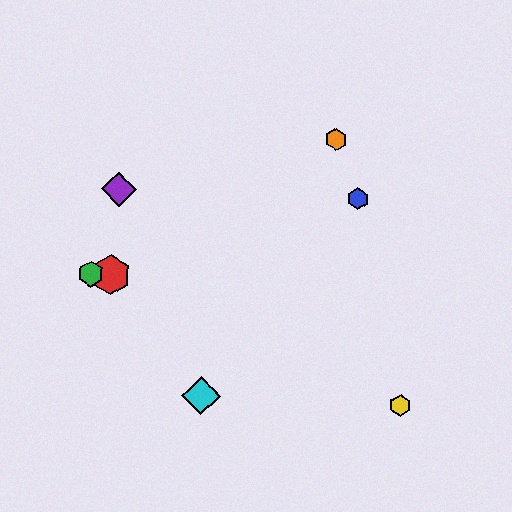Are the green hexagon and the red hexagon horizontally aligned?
Yes, both are at y≈274.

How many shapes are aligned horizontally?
2 shapes (the red hexagon, the green hexagon) are aligned horizontally.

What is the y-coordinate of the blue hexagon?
The blue hexagon is at y≈199.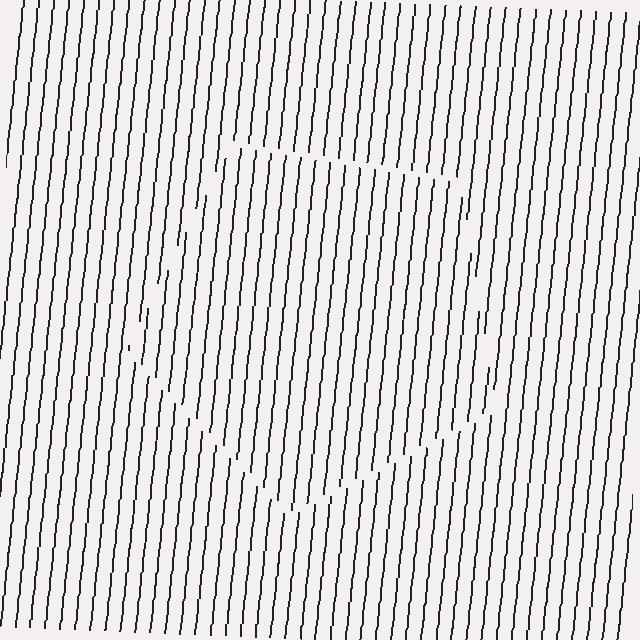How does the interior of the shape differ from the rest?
The interior of the shape contains the same grating, shifted by half a period — the contour is defined by the phase discontinuity where line-ends from the inner and outer gratings abut.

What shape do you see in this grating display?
An illusory pentagon. The interior of the shape contains the same grating, shifted by half a period — the contour is defined by the phase discontinuity where line-ends from the inner and outer gratings abut.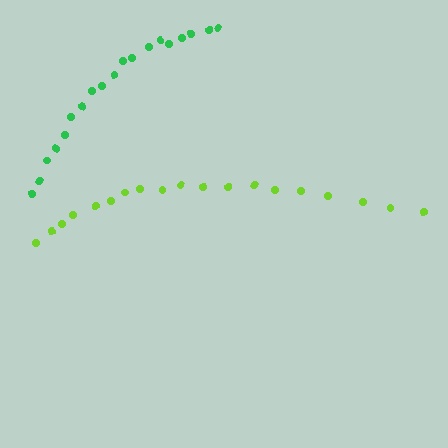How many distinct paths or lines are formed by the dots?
There are 2 distinct paths.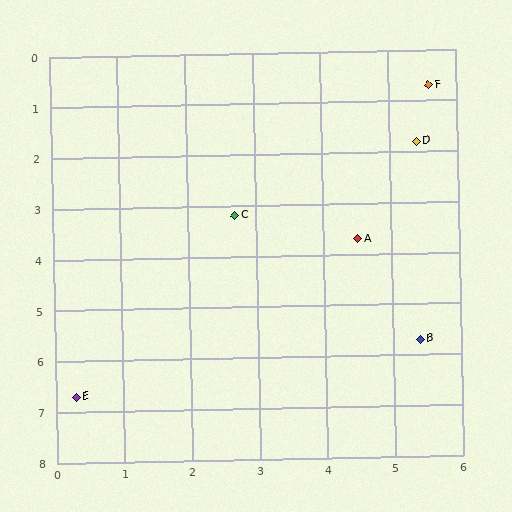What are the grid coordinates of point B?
Point B is at approximately (5.4, 5.7).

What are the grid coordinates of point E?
Point E is at approximately (0.3, 6.7).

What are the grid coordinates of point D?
Point D is at approximately (5.4, 1.8).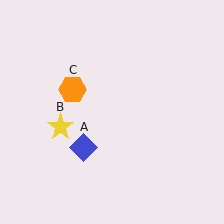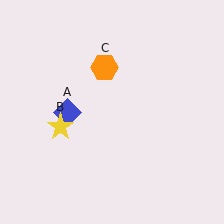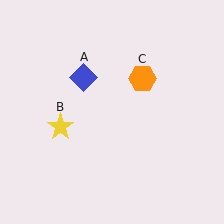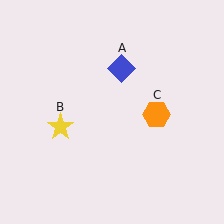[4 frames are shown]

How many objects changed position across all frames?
2 objects changed position: blue diamond (object A), orange hexagon (object C).